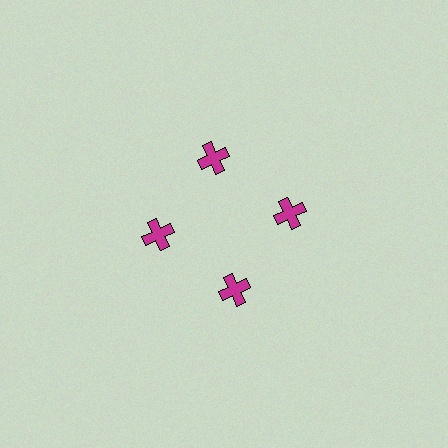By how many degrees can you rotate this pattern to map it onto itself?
The pattern maps onto itself every 90 degrees of rotation.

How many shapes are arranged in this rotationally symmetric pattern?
There are 4 shapes, arranged in 4 groups of 1.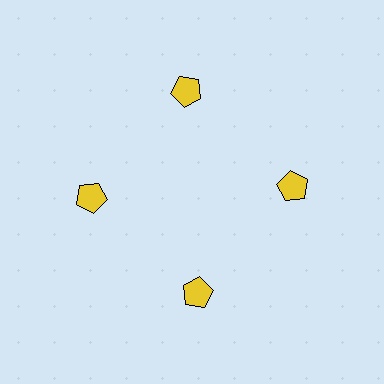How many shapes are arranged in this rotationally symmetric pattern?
There are 4 shapes, arranged in 4 groups of 1.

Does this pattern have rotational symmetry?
Yes, this pattern has 4-fold rotational symmetry. It looks the same after rotating 90 degrees around the center.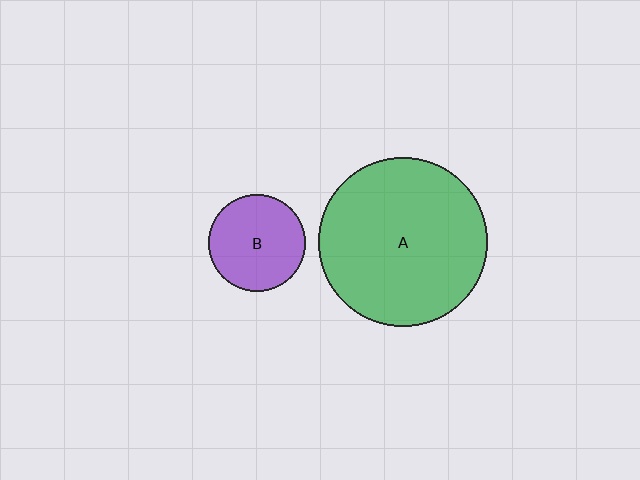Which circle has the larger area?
Circle A (green).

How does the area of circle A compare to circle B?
Approximately 3.1 times.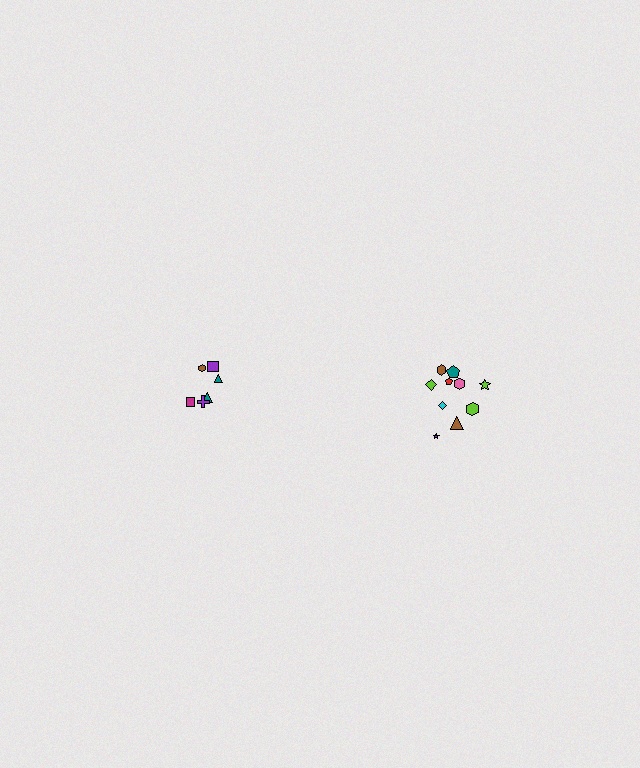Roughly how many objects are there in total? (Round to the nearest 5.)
Roughly 15 objects in total.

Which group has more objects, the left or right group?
The right group.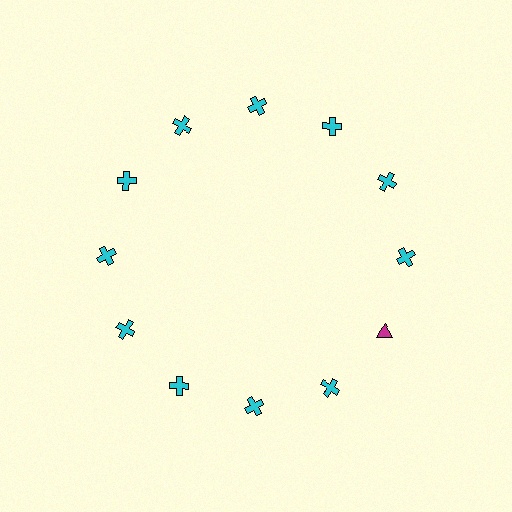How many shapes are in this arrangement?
There are 12 shapes arranged in a ring pattern.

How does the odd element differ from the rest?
It differs in both color (magenta instead of cyan) and shape (triangle instead of cross).